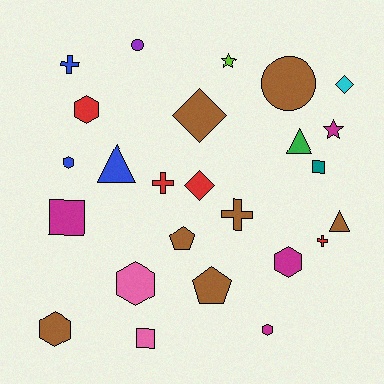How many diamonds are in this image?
There are 3 diamonds.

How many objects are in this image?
There are 25 objects.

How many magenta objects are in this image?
There are 4 magenta objects.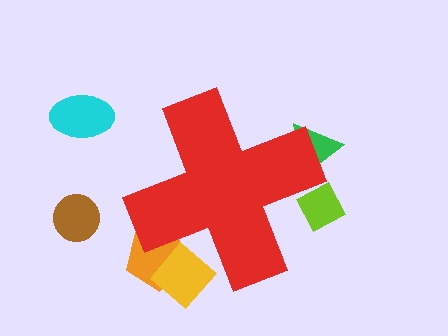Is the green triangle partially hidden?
Yes, the green triangle is partially hidden behind the red cross.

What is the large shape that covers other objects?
A red cross.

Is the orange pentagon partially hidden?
Yes, the orange pentagon is partially hidden behind the red cross.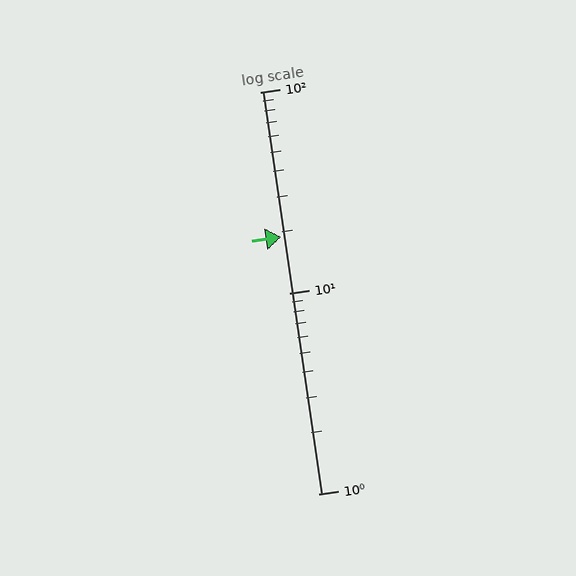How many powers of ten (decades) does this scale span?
The scale spans 2 decades, from 1 to 100.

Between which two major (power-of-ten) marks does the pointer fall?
The pointer is between 10 and 100.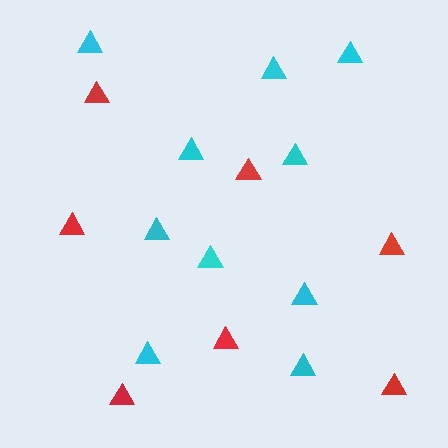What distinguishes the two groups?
There are 2 groups: one group of cyan triangles (10) and one group of red triangles (7).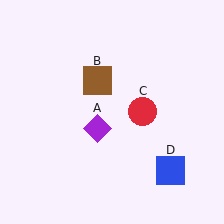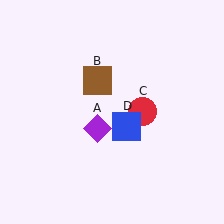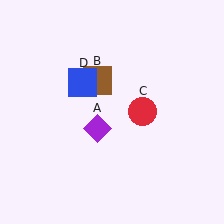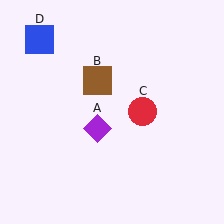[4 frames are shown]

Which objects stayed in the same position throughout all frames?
Purple diamond (object A) and brown square (object B) and red circle (object C) remained stationary.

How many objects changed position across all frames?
1 object changed position: blue square (object D).